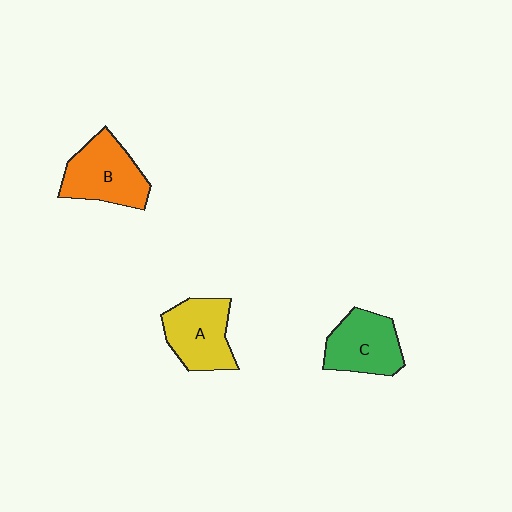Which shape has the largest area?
Shape B (orange).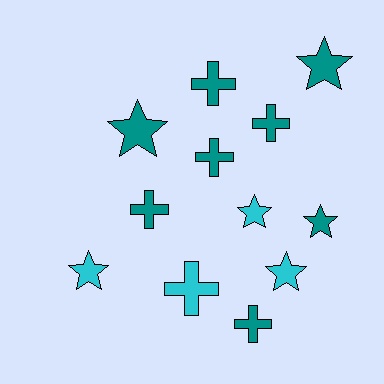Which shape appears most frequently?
Star, with 6 objects.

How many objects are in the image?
There are 12 objects.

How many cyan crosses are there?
There is 1 cyan cross.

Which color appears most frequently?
Teal, with 8 objects.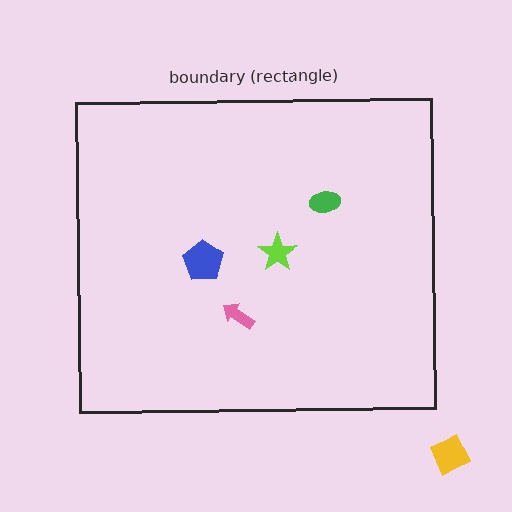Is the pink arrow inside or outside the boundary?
Inside.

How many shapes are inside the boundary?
4 inside, 1 outside.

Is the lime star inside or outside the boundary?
Inside.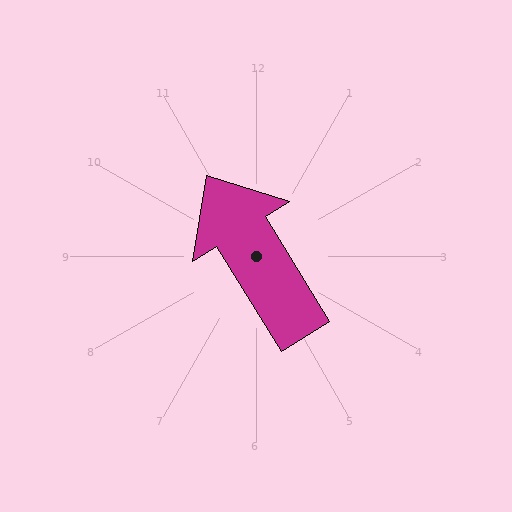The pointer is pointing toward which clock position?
Roughly 11 o'clock.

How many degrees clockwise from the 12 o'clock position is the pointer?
Approximately 328 degrees.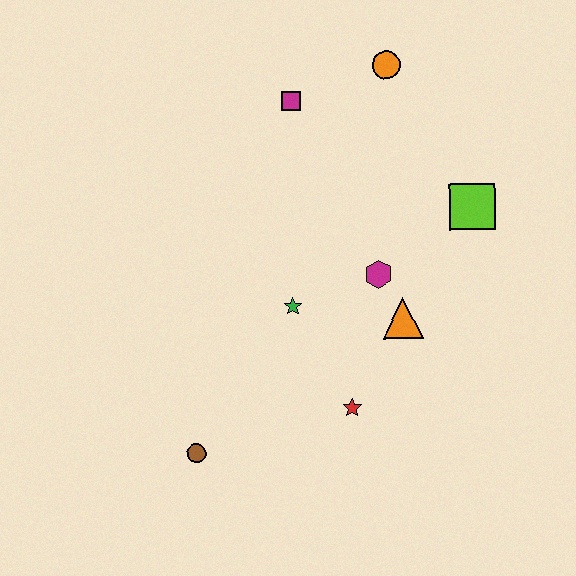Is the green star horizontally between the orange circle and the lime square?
No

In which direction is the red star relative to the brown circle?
The red star is to the right of the brown circle.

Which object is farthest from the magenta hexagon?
The brown circle is farthest from the magenta hexagon.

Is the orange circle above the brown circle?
Yes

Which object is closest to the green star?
The magenta hexagon is closest to the green star.